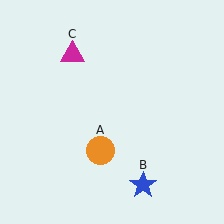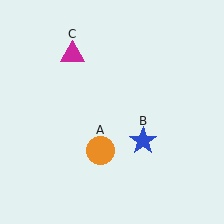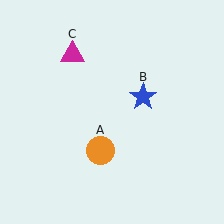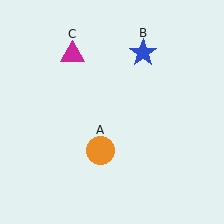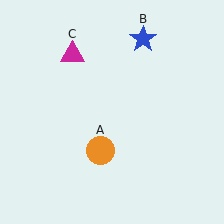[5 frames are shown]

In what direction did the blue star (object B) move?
The blue star (object B) moved up.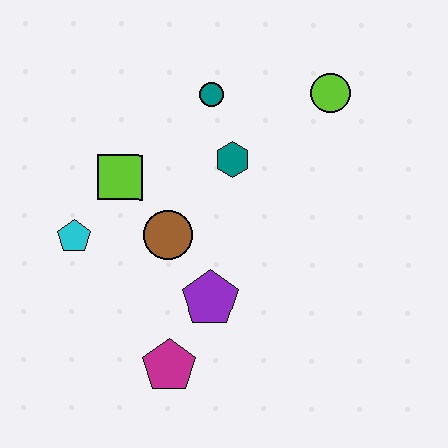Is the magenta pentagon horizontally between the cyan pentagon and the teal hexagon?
Yes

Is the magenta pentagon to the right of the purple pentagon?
No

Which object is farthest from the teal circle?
The magenta pentagon is farthest from the teal circle.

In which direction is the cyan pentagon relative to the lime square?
The cyan pentagon is below the lime square.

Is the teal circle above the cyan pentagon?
Yes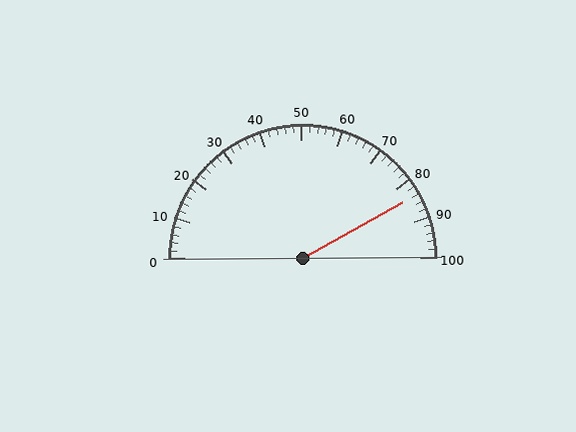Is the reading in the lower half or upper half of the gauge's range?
The reading is in the upper half of the range (0 to 100).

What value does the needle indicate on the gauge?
The needle indicates approximately 84.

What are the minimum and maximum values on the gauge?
The gauge ranges from 0 to 100.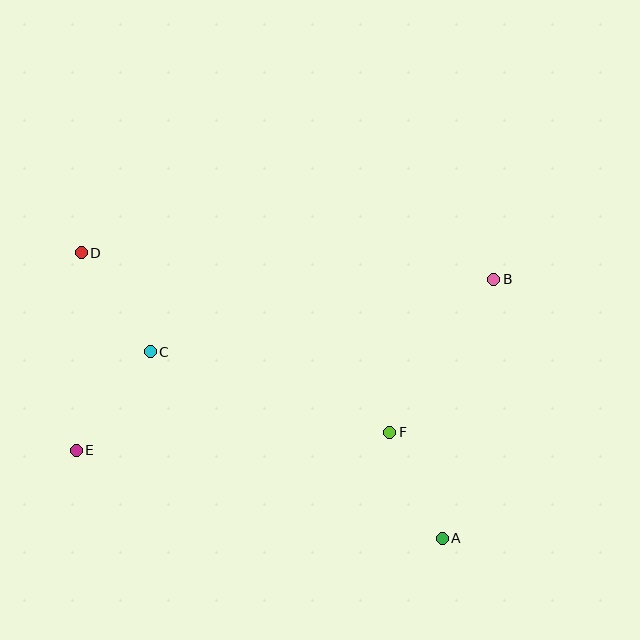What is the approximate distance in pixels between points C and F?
The distance between C and F is approximately 253 pixels.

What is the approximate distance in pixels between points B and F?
The distance between B and F is approximately 185 pixels.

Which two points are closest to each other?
Points A and F are closest to each other.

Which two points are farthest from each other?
Points A and D are farthest from each other.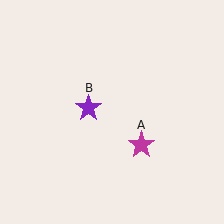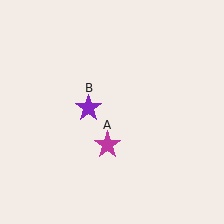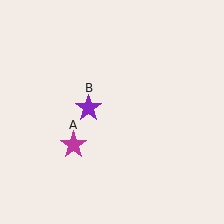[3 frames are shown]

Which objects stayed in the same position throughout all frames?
Purple star (object B) remained stationary.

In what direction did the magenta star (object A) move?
The magenta star (object A) moved left.